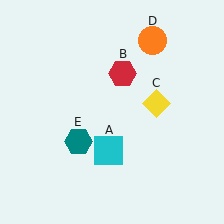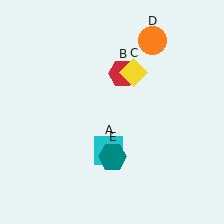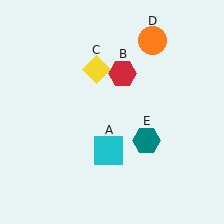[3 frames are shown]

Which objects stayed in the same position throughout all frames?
Cyan square (object A) and red hexagon (object B) and orange circle (object D) remained stationary.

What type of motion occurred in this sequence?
The yellow diamond (object C), teal hexagon (object E) rotated counterclockwise around the center of the scene.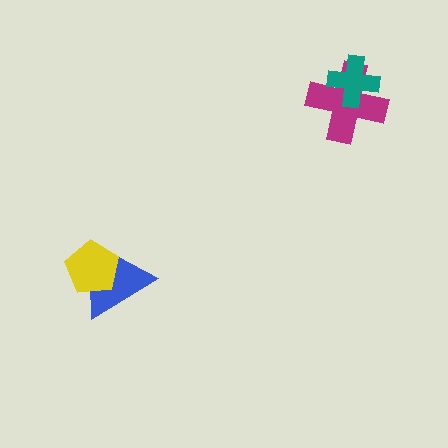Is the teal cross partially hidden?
No, no other shape covers it.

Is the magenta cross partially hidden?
Yes, it is partially covered by another shape.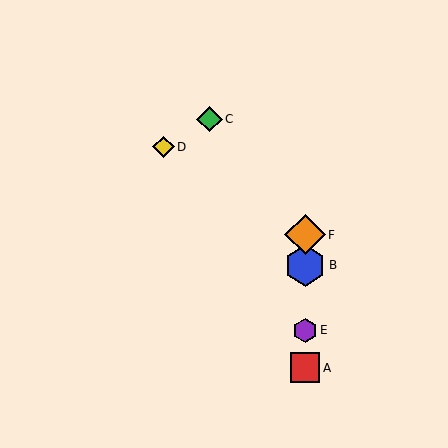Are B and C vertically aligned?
No, B is at x≈305 and C is at x≈210.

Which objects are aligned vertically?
Objects A, B, E, F are aligned vertically.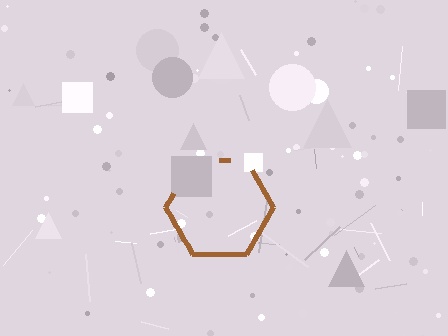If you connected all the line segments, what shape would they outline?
They would outline a hexagon.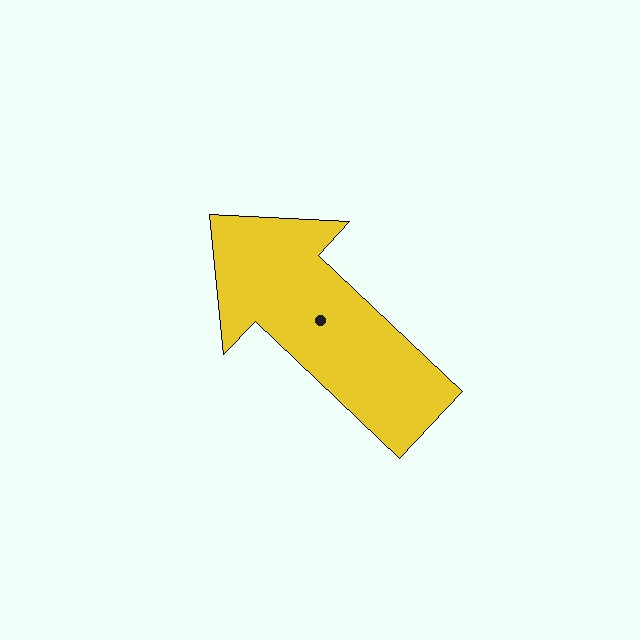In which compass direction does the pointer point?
Northwest.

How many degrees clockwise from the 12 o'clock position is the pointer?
Approximately 313 degrees.